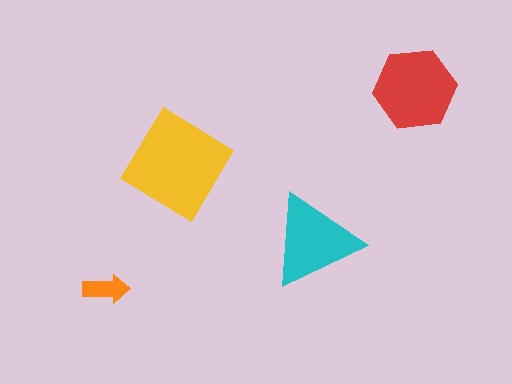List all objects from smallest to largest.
The orange arrow, the cyan triangle, the red hexagon, the yellow diamond.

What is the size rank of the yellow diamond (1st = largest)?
1st.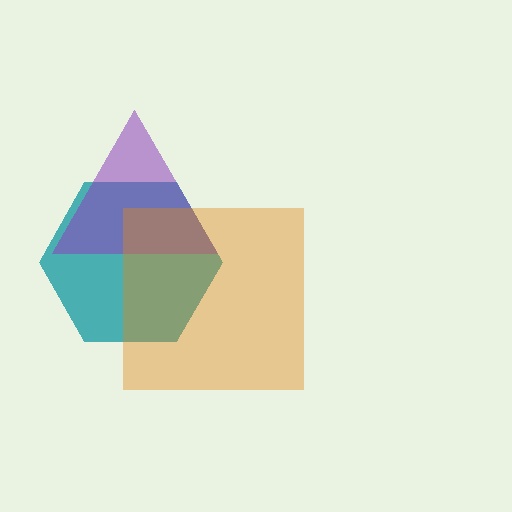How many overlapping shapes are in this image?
There are 3 overlapping shapes in the image.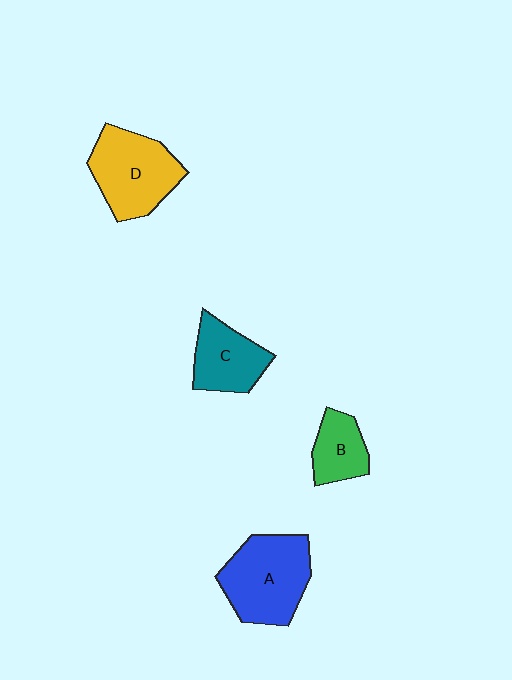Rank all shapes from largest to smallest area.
From largest to smallest: A (blue), D (yellow), C (teal), B (green).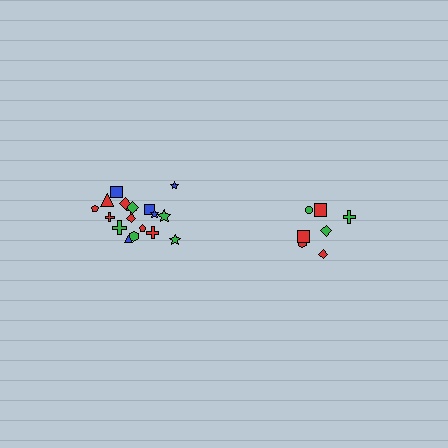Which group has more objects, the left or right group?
The left group.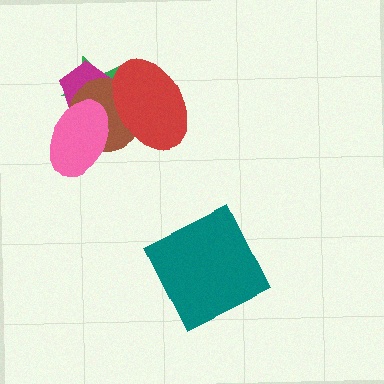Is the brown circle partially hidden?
Yes, it is partially covered by another shape.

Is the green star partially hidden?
Yes, it is partially covered by another shape.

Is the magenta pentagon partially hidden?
Yes, it is partially covered by another shape.